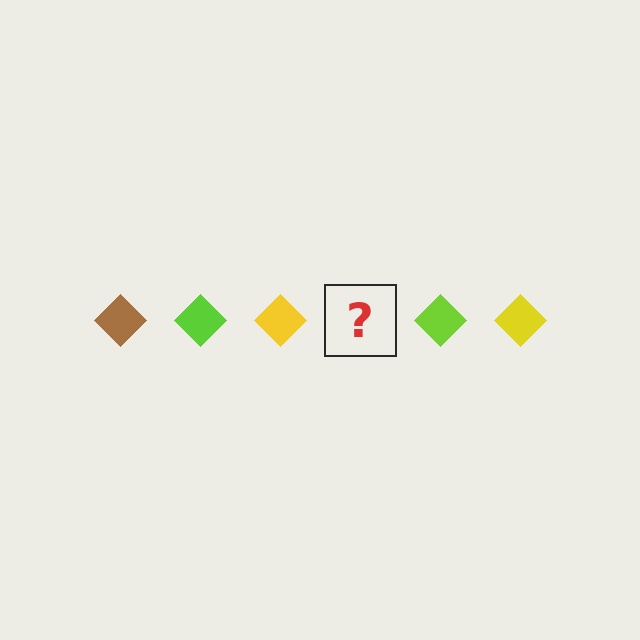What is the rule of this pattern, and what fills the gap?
The rule is that the pattern cycles through brown, lime, yellow diamonds. The gap should be filled with a brown diamond.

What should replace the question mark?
The question mark should be replaced with a brown diamond.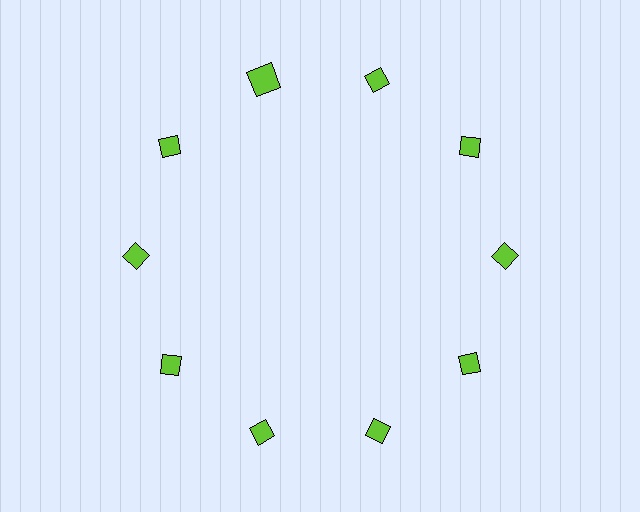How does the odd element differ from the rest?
It has a different shape: square instead of diamond.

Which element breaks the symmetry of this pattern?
The lime square at roughly the 11 o'clock position breaks the symmetry. All other shapes are lime diamonds.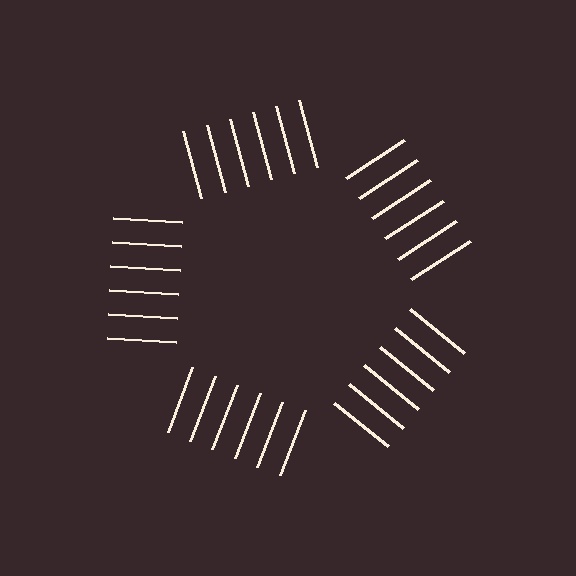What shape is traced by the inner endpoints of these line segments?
An illusory pentagon — the line segments terminate on its edges but no continuous stroke is drawn.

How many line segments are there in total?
30 — 6 along each of the 5 edges.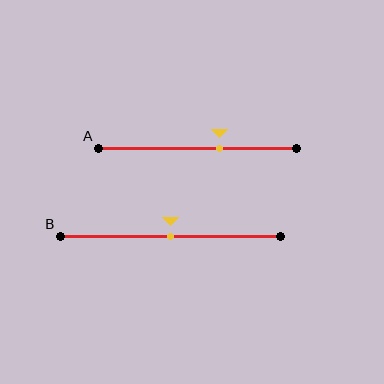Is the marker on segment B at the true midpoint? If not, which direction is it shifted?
Yes, the marker on segment B is at the true midpoint.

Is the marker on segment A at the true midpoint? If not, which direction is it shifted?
No, the marker on segment A is shifted to the right by about 11% of the segment length.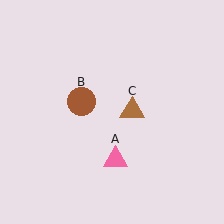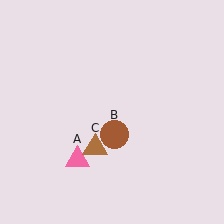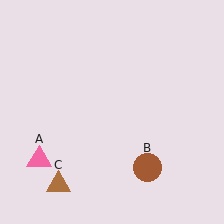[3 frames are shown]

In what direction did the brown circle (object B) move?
The brown circle (object B) moved down and to the right.